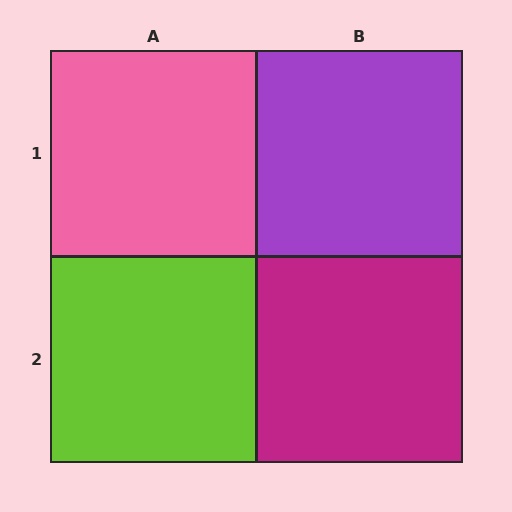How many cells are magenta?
1 cell is magenta.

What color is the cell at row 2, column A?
Lime.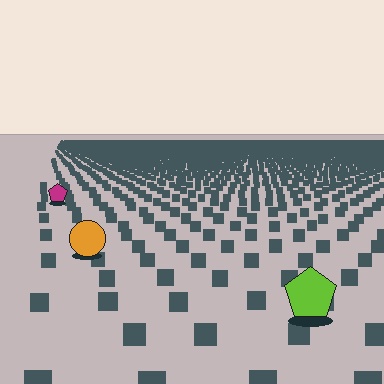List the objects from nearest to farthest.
From nearest to farthest: the lime pentagon, the orange circle, the magenta pentagon.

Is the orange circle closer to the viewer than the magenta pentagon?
Yes. The orange circle is closer — you can tell from the texture gradient: the ground texture is coarser near it.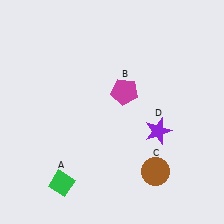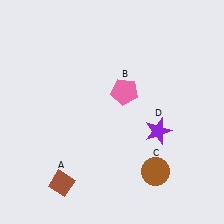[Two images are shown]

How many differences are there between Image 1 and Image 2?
There are 2 differences between the two images.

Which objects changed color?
A changed from green to brown. B changed from magenta to pink.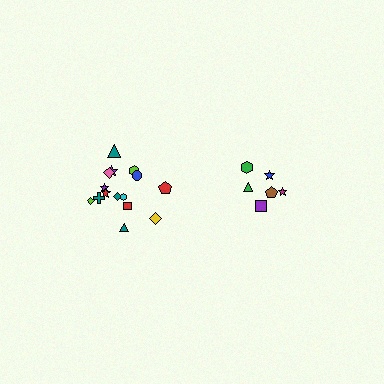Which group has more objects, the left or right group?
The left group.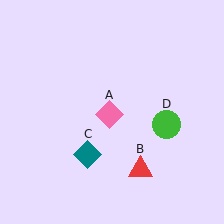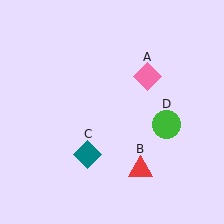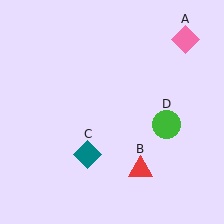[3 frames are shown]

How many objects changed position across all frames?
1 object changed position: pink diamond (object A).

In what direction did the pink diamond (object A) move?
The pink diamond (object A) moved up and to the right.